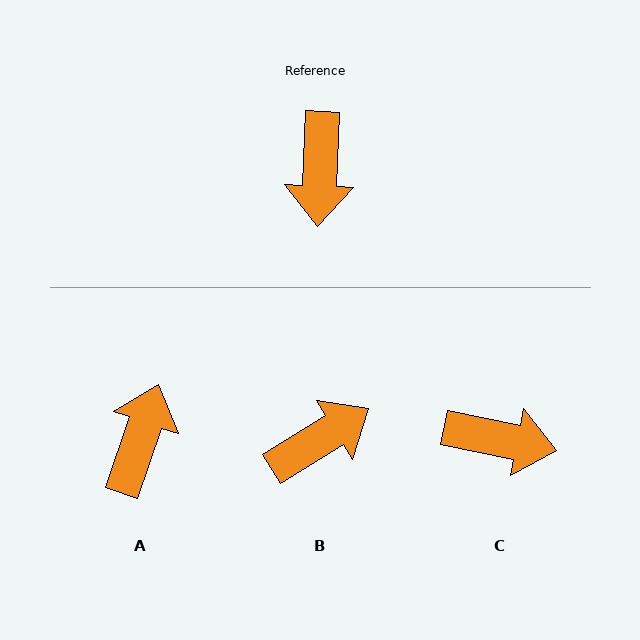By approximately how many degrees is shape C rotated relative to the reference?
Approximately 81 degrees counter-clockwise.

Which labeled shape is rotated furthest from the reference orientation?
A, about 163 degrees away.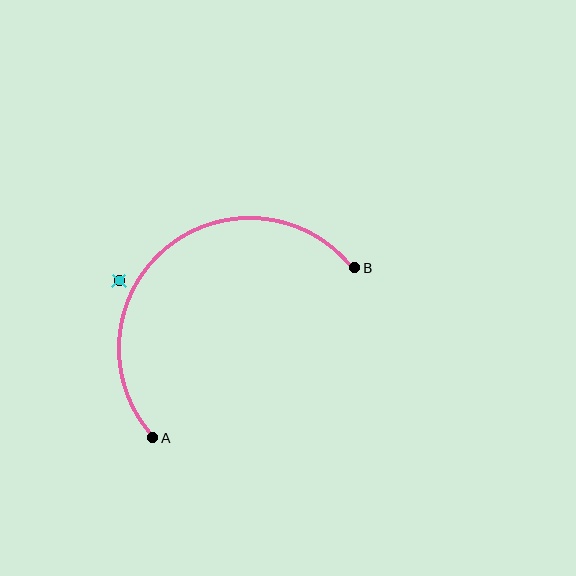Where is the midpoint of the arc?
The arc midpoint is the point on the curve farthest from the straight line joining A and B. It sits above and to the left of that line.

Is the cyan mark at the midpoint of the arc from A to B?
No — the cyan mark does not lie on the arc at all. It sits slightly outside the curve.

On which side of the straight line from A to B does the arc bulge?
The arc bulges above and to the left of the straight line connecting A and B.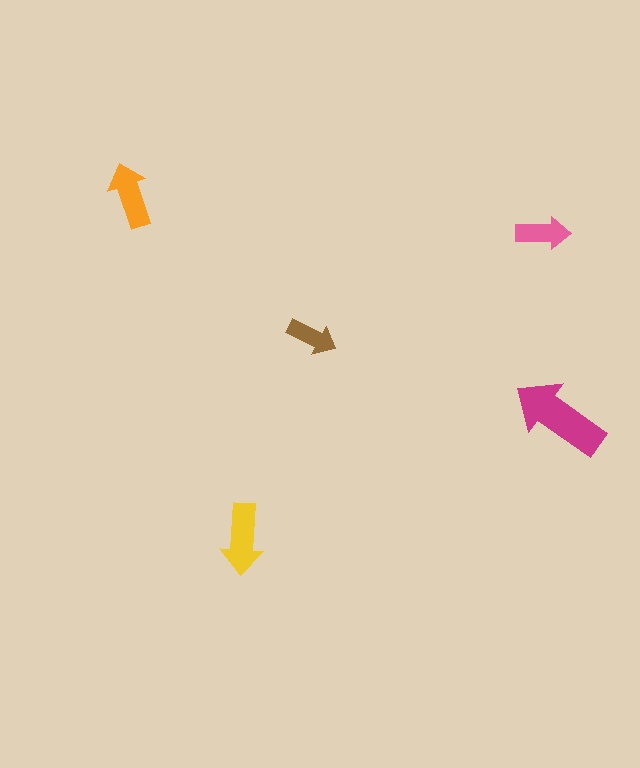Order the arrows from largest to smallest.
the magenta one, the yellow one, the orange one, the pink one, the brown one.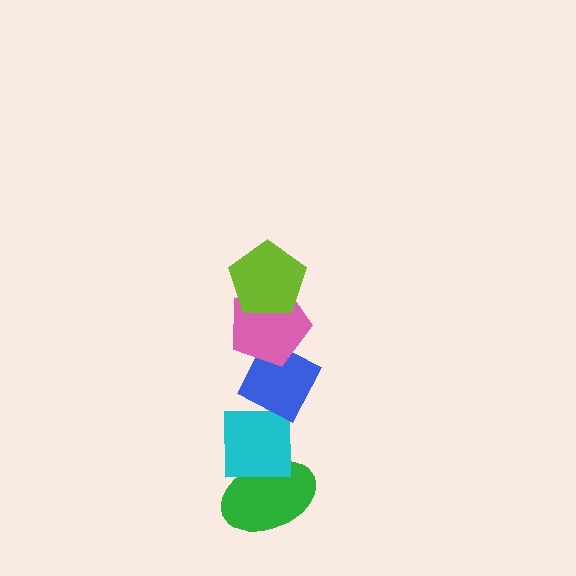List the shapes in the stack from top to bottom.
From top to bottom: the lime pentagon, the pink pentagon, the blue diamond, the cyan square, the green ellipse.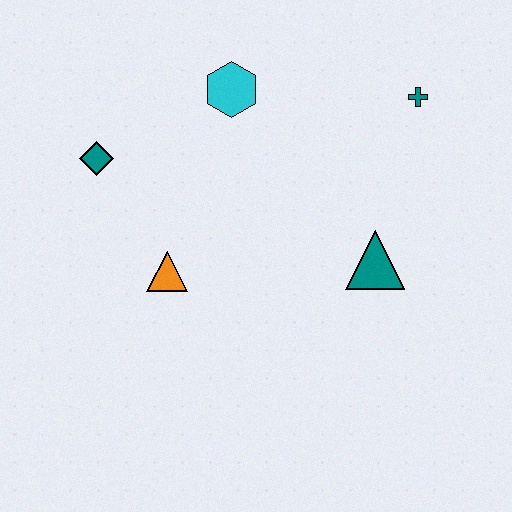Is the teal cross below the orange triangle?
No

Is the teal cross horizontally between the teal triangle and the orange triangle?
No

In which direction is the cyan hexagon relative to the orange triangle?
The cyan hexagon is above the orange triangle.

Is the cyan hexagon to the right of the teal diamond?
Yes